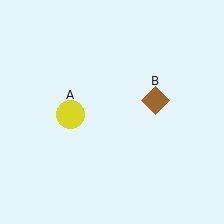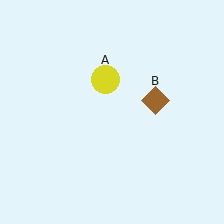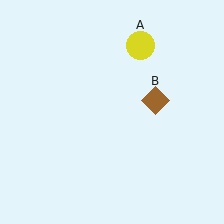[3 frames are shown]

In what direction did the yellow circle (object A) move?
The yellow circle (object A) moved up and to the right.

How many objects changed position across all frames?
1 object changed position: yellow circle (object A).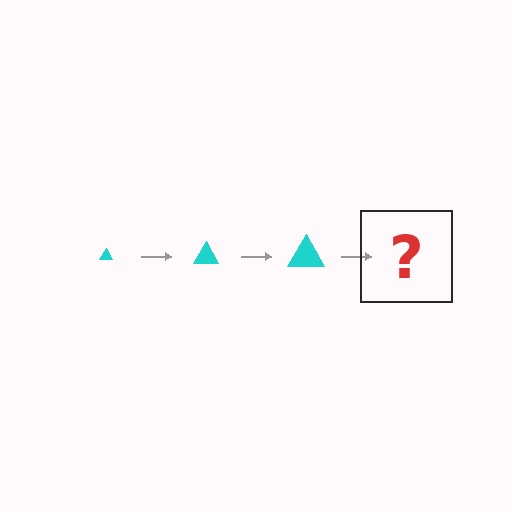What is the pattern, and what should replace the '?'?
The pattern is that the triangle gets progressively larger each step. The '?' should be a cyan triangle, larger than the previous one.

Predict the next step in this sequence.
The next step is a cyan triangle, larger than the previous one.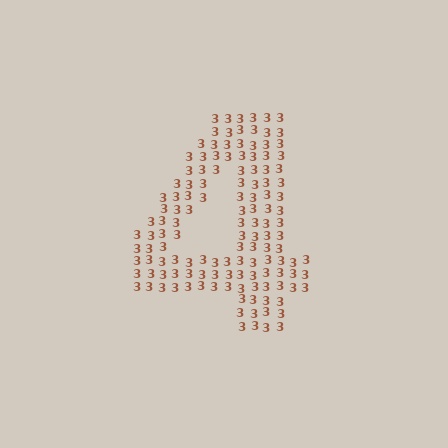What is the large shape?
The large shape is the digit 4.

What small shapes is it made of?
It is made of small digit 3's.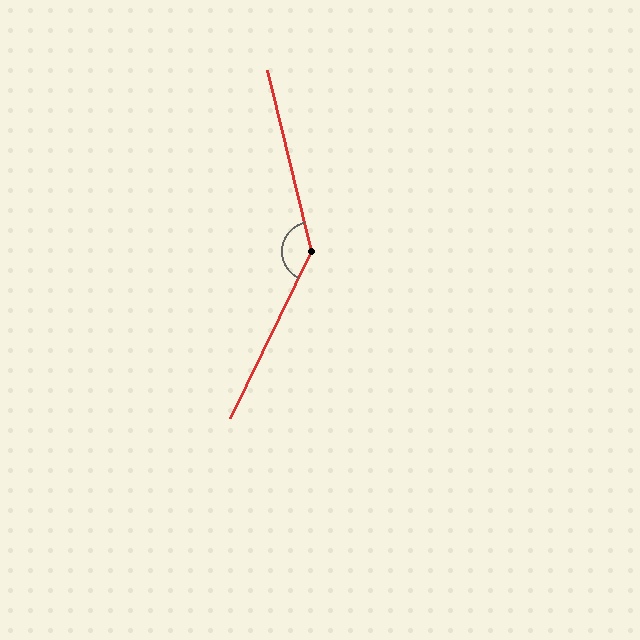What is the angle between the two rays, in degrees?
Approximately 140 degrees.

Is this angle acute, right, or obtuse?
It is obtuse.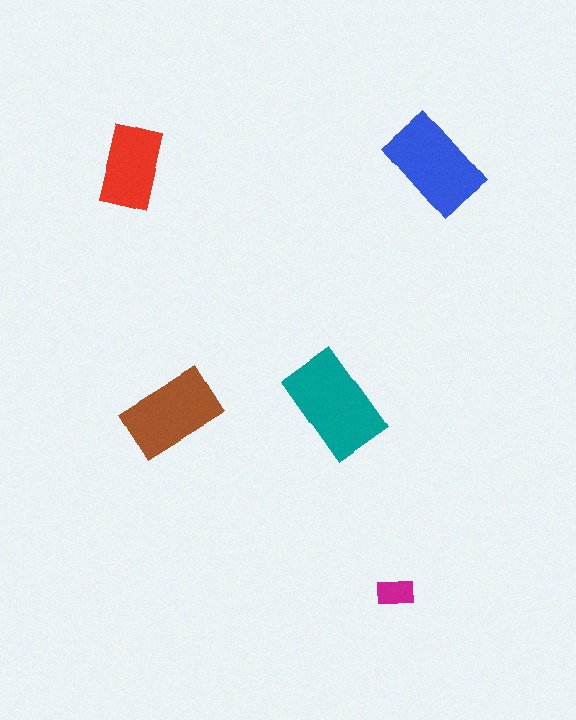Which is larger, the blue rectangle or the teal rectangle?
The teal one.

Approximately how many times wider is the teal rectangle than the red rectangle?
About 1.5 times wider.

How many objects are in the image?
There are 5 objects in the image.